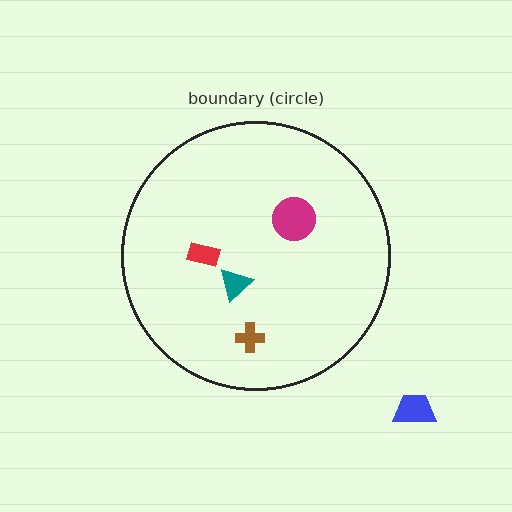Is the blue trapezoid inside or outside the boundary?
Outside.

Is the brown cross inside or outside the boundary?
Inside.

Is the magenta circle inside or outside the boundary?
Inside.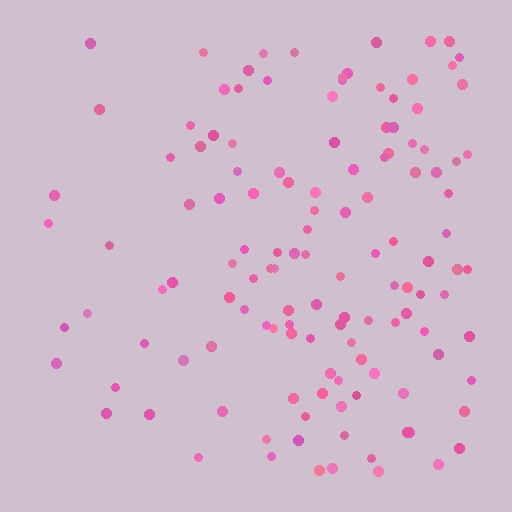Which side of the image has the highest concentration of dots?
The right.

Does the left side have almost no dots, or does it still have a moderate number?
Still a moderate number, just noticeably fewer than the right.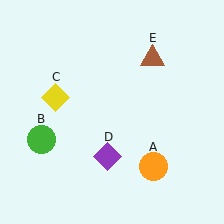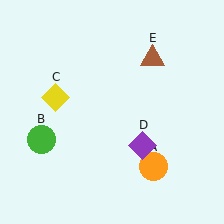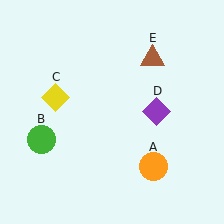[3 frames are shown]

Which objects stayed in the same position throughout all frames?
Orange circle (object A) and green circle (object B) and yellow diamond (object C) and brown triangle (object E) remained stationary.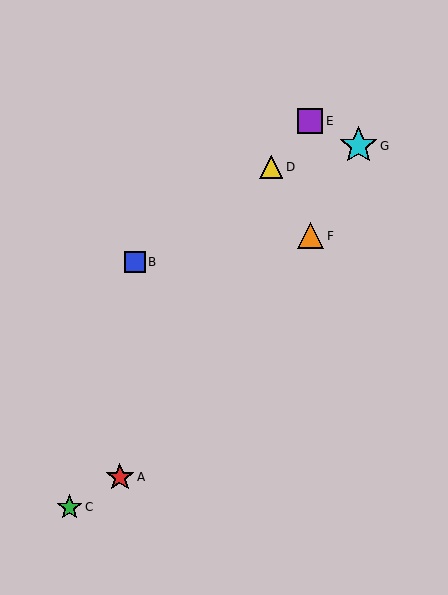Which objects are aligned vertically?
Objects E, F are aligned vertically.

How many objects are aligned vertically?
2 objects (E, F) are aligned vertically.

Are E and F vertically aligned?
Yes, both are at x≈310.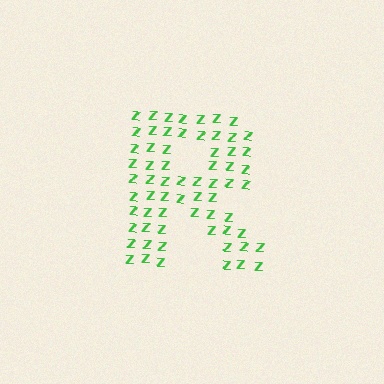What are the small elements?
The small elements are letter Z's.